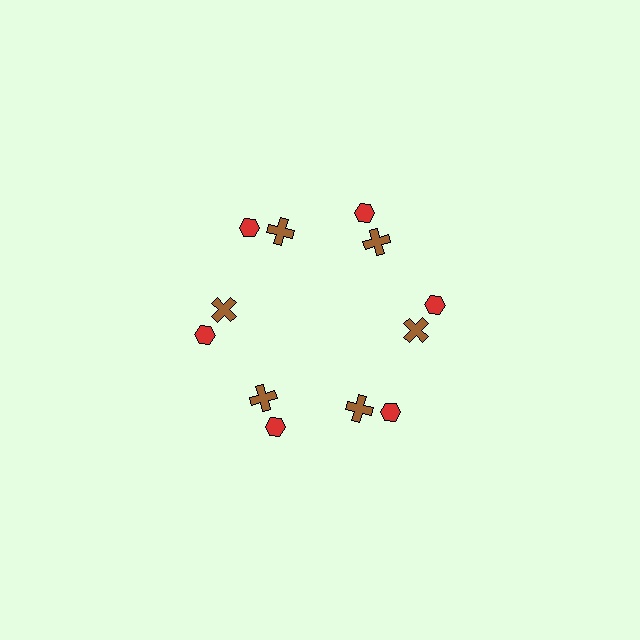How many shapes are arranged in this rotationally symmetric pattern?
There are 12 shapes, arranged in 6 groups of 2.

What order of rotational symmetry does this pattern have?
This pattern has 6-fold rotational symmetry.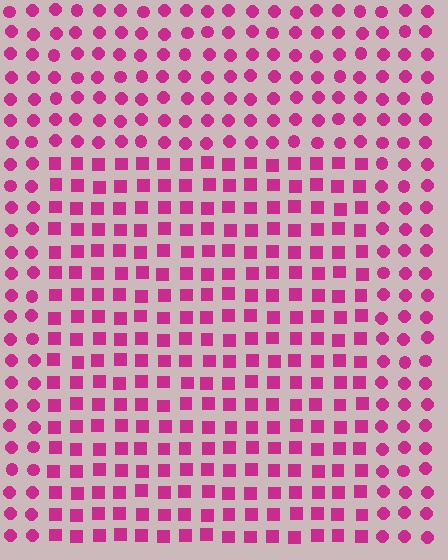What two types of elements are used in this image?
The image uses squares inside the rectangle region and circles outside it.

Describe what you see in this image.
The image is filled with small magenta elements arranged in a uniform grid. A rectangle-shaped region contains squares, while the surrounding area contains circles. The boundary is defined purely by the change in element shape.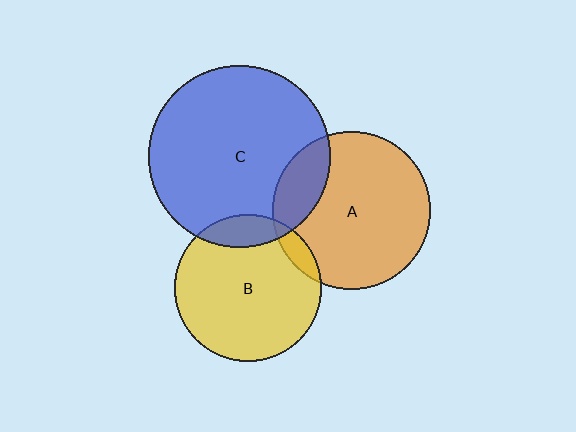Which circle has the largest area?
Circle C (blue).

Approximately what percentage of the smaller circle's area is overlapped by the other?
Approximately 5%.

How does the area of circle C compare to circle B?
Approximately 1.5 times.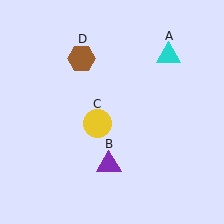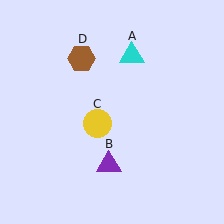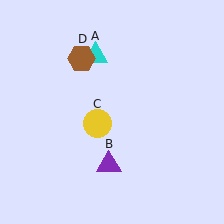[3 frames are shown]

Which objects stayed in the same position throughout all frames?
Purple triangle (object B) and yellow circle (object C) and brown hexagon (object D) remained stationary.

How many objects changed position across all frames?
1 object changed position: cyan triangle (object A).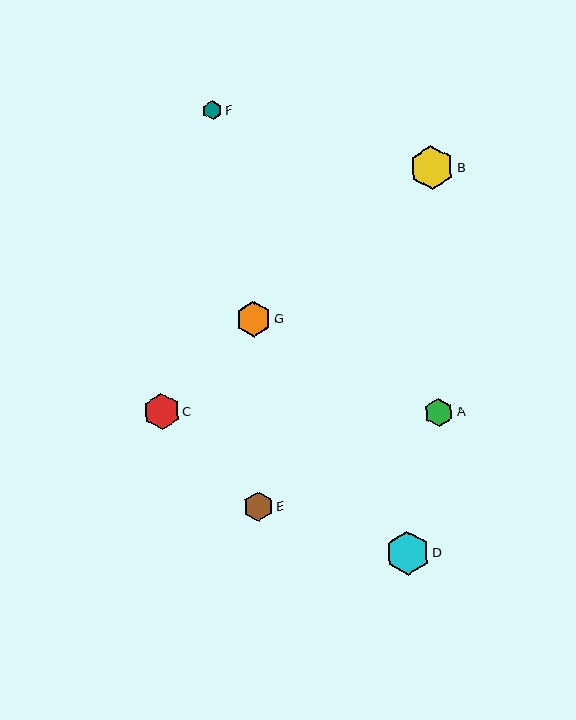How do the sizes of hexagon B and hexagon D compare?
Hexagon B and hexagon D are approximately the same size.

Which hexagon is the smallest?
Hexagon F is the smallest with a size of approximately 19 pixels.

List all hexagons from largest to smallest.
From largest to smallest: B, D, C, G, E, A, F.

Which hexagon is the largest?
Hexagon B is the largest with a size of approximately 44 pixels.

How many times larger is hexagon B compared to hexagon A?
Hexagon B is approximately 1.5 times the size of hexagon A.